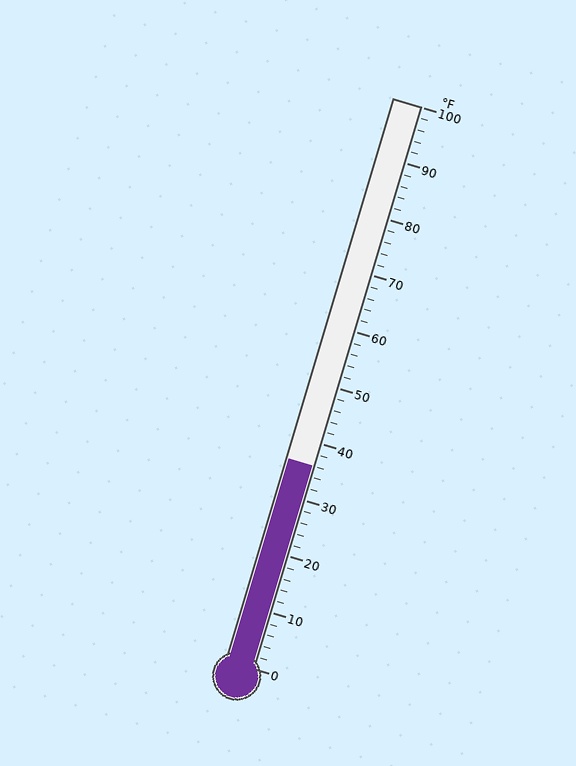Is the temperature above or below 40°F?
The temperature is below 40°F.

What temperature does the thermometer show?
The thermometer shows approximately 36°F.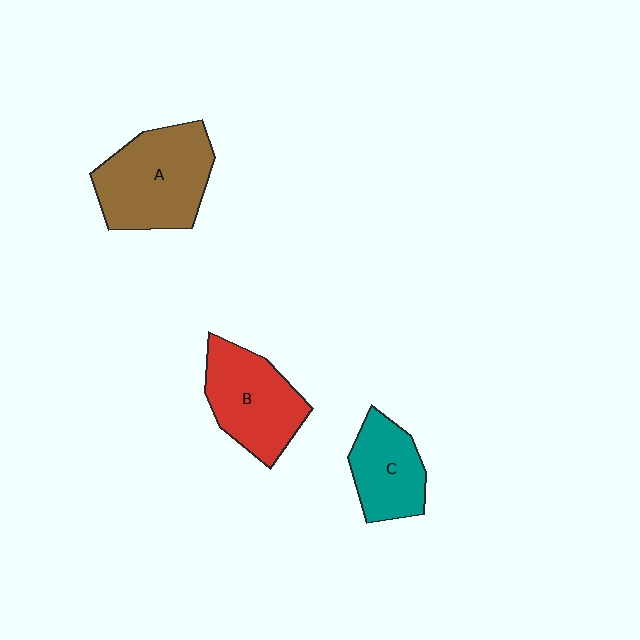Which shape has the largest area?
Shape A (brown).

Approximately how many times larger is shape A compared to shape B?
Approximately 1.2 times.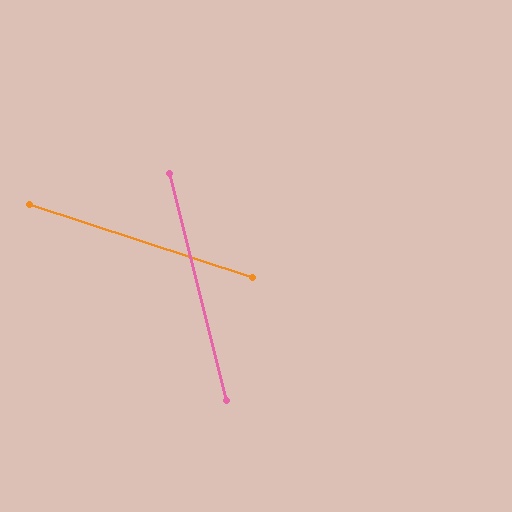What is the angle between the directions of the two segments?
Approximately 58 degrees.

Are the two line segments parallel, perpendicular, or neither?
Neither parallel nor perpendicular — they differ by about 58°.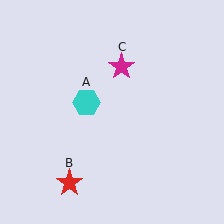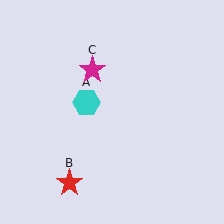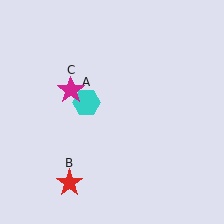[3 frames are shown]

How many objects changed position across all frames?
1 object changed position: magenta star (object C).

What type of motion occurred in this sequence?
The magenta star (object C) rotated counterclockwise around the center of the scene.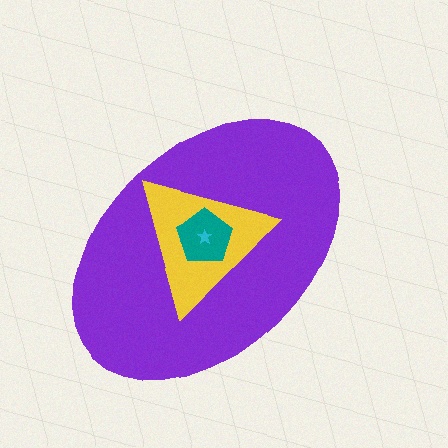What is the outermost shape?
The purple ellipse.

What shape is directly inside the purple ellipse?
The yellow triangle.